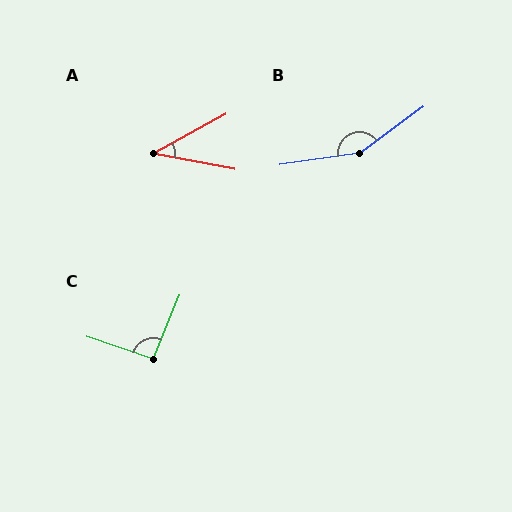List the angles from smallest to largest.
A (40°), C (93°), B (152°).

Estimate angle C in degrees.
Approximately 93 degrees.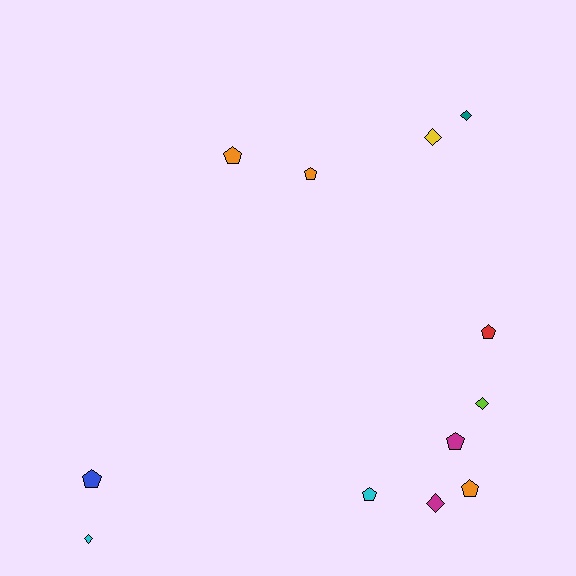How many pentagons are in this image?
There are 7 pentagons.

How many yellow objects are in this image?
There is 1 yellow object.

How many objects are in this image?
There are 12 objects.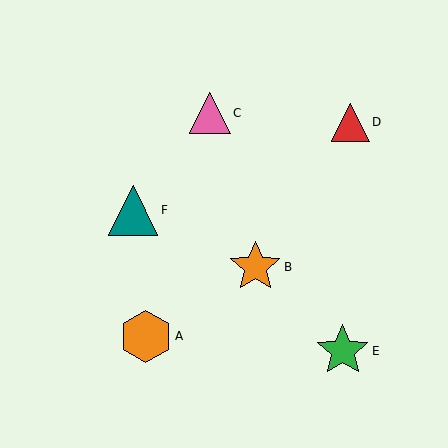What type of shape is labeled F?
Shape F is a teal triangle.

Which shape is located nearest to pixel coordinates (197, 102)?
The pink triangle (labeled C) at (210, 113) is nearest to that location.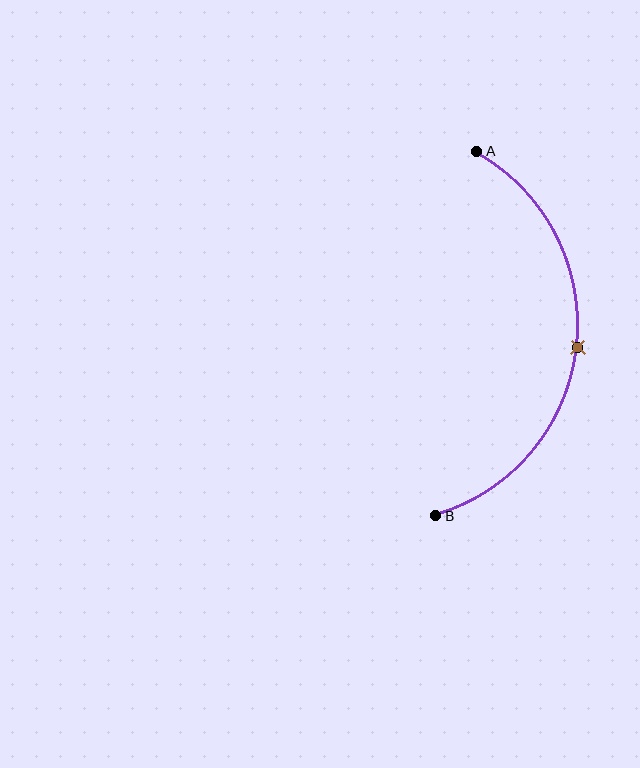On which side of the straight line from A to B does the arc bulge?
The arc bulges to the right of the straight line connecting A and B.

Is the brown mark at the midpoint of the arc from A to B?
Yes. The brown mark lies on the arc at equal arc-length from both A and B — it is the arc midpoint.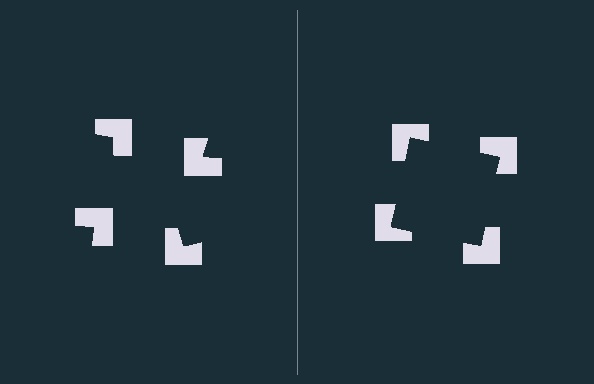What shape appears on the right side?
An illusory square.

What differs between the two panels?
The notched squares are positioned identically on both sides; only the wedge orientations differ. On the right they align to a square; on the left they are misaligned.